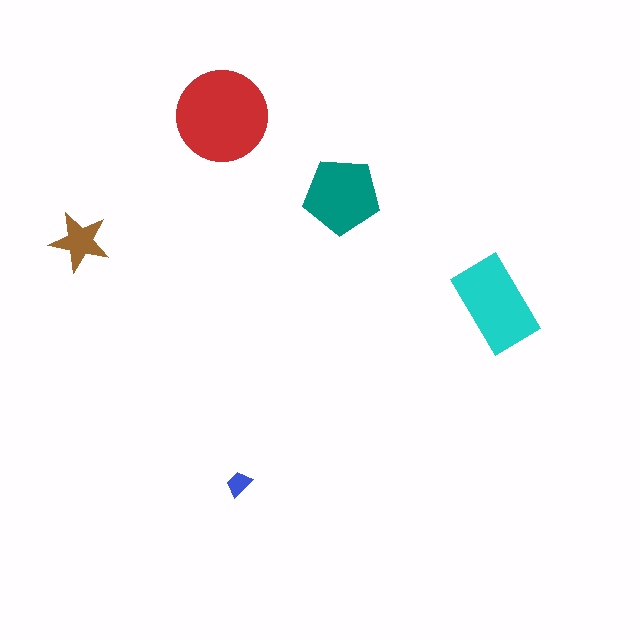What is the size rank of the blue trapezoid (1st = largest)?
5th.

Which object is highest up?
The red circle is topmost.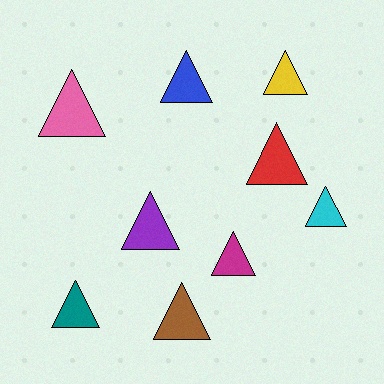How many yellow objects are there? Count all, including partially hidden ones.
There is 1 yellow object.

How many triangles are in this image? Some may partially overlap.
There are 9 triangles.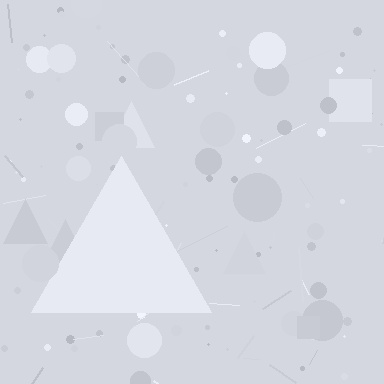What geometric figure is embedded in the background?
A triangle is embedded in the background.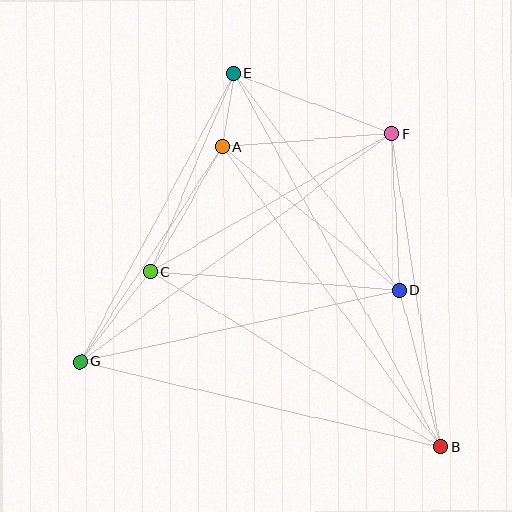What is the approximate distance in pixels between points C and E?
The distance between C and E is approximately 215 pixels.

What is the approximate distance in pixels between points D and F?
The distance between D and F is approximately 157 pixels.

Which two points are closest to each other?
Points A and E are closest to each other.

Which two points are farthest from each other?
Points B and E are farthest from each other.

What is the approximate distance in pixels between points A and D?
The distance between A and D is approximately 228 pixels.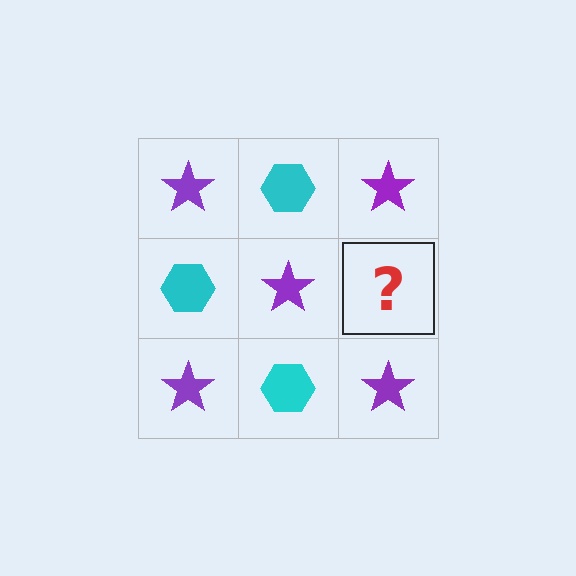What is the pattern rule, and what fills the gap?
The rule is that it alternates purple star and cyan hexagon in a checkerboard pattern. The gap should be filled with a cyan hexagon.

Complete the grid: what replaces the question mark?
The question mark should be replaced with a cyan hexagon.